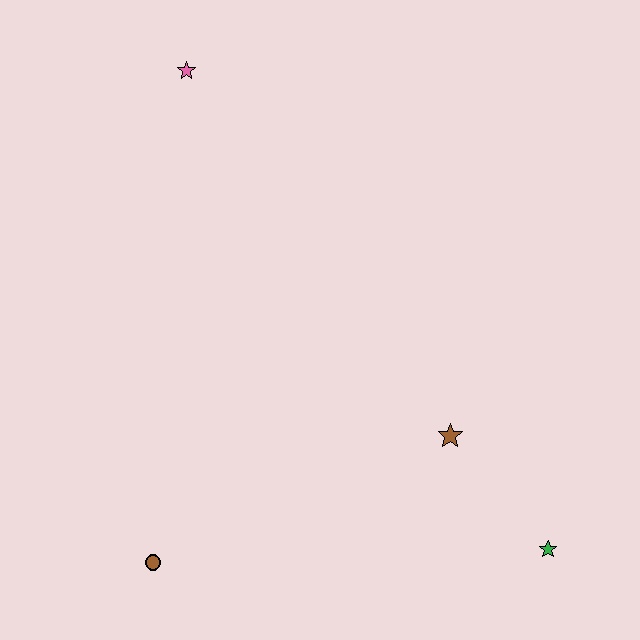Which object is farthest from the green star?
The pink star is farthest from the green star.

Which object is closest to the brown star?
The green star is closest to the brown star.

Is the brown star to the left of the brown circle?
No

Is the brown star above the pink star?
No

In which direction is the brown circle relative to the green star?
The brown circle is to the left of the green star.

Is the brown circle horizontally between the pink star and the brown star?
No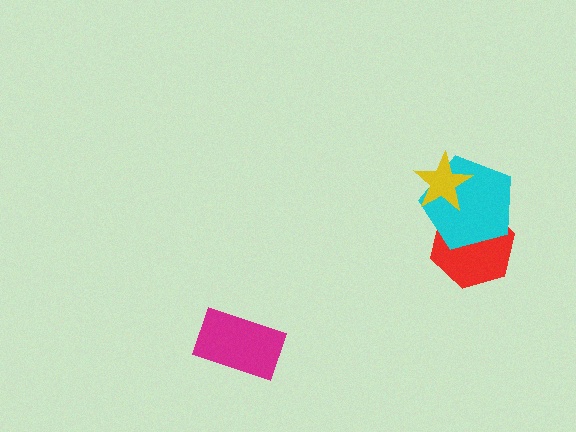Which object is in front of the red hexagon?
The cyan pentagon is in front of the red hexagon.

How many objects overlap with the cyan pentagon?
2 objects overlap with the cyan pentagon.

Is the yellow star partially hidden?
No, no other shape covers it.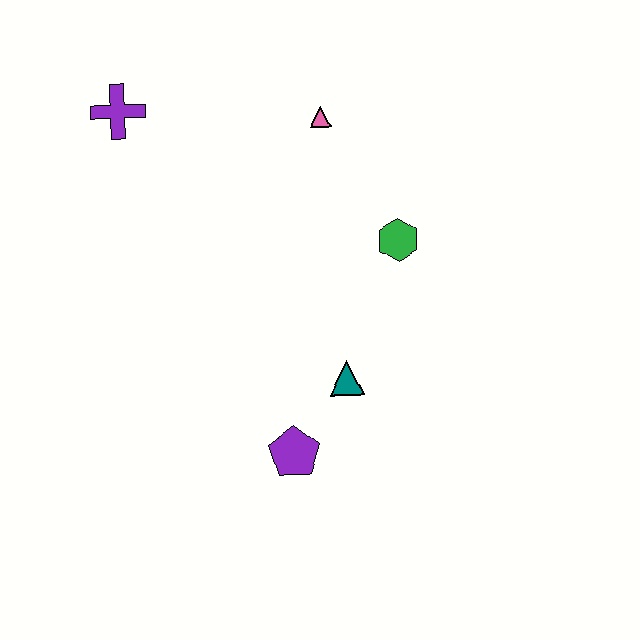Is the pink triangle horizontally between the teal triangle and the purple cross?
Yes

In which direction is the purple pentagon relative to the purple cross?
The purple pentagon is below the purple cross.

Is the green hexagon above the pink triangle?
No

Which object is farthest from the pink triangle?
The purple pentagon is farthest from the pink triangle.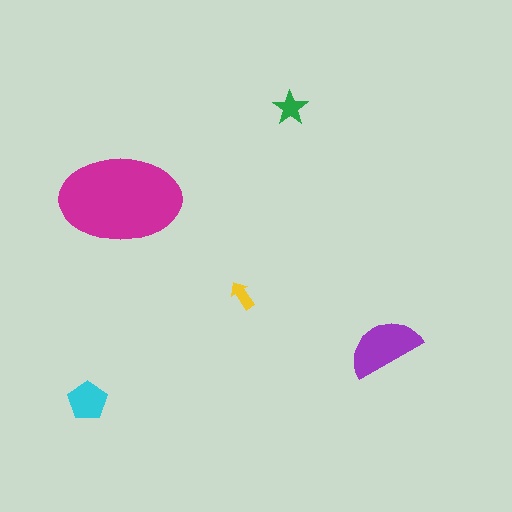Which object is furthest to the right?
The purple semicircle is rightmost.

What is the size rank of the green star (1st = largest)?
4th.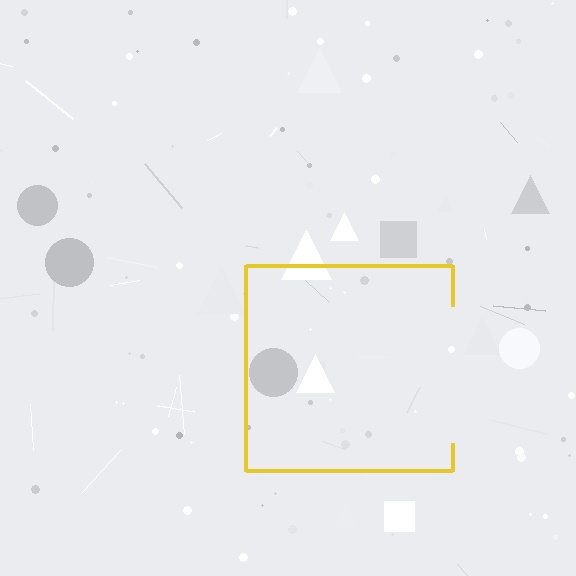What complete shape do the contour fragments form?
The contour fragments form a square.